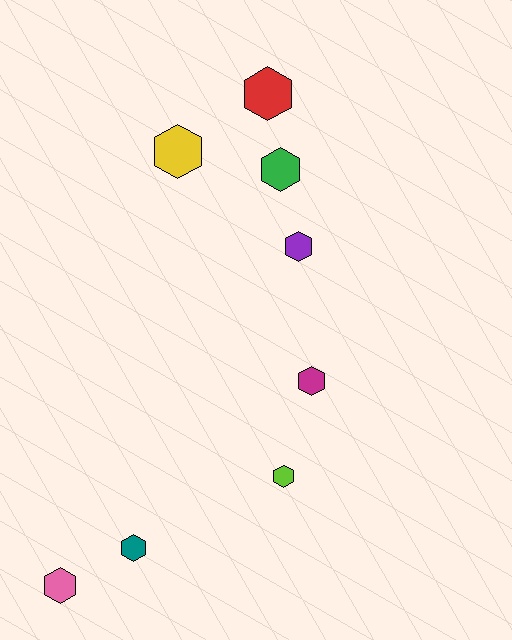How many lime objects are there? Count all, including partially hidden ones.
There is 1 lime object.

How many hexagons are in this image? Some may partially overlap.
There are 8 hexagons.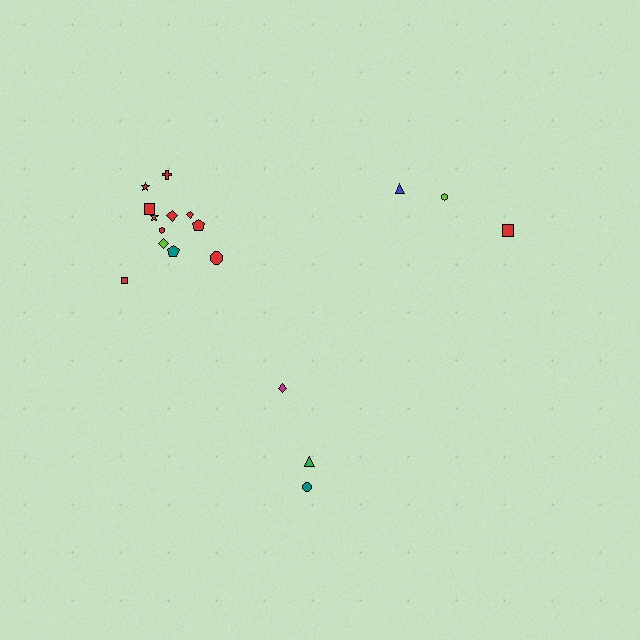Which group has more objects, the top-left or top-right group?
The top-left group.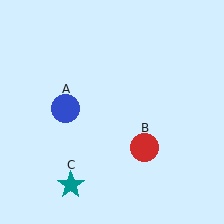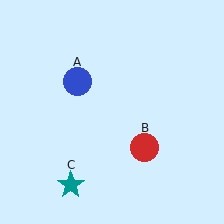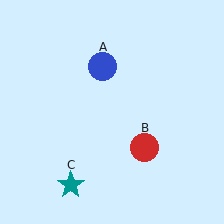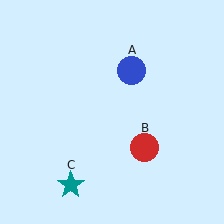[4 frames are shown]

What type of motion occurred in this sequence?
The blue circle (object A) rotated clockwise around the center of the scene.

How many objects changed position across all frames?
1 object changed position: blue circle (object A).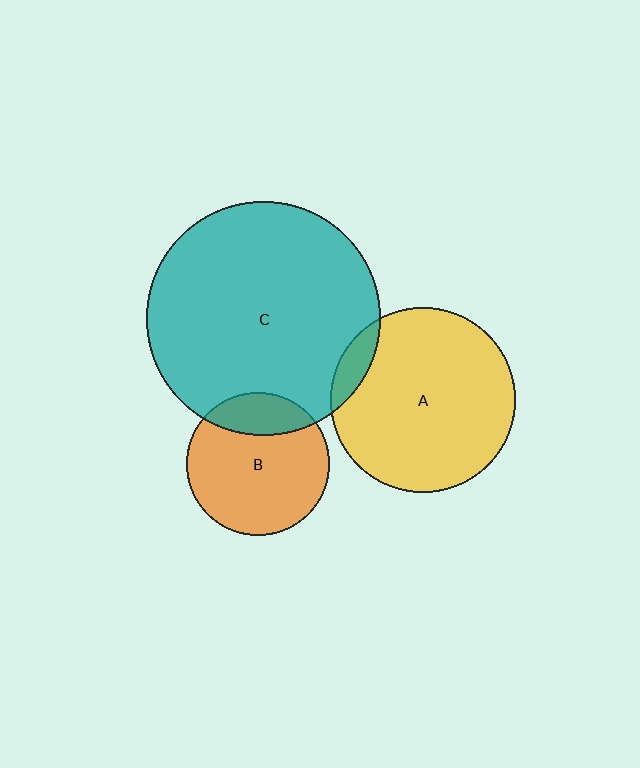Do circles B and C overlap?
Yes.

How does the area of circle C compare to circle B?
Approximately 2.7 times.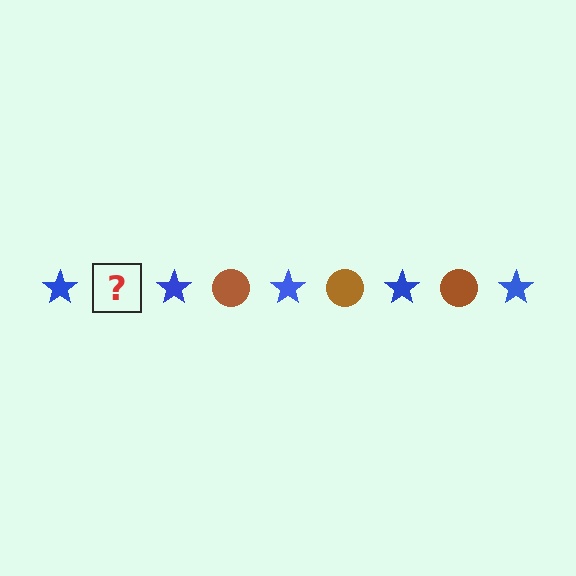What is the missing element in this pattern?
The missing element is a brown circle.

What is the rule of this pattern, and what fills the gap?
The rule is that the pattern alternates between blue star and brown circle. The gap should be filled with a brown circle.